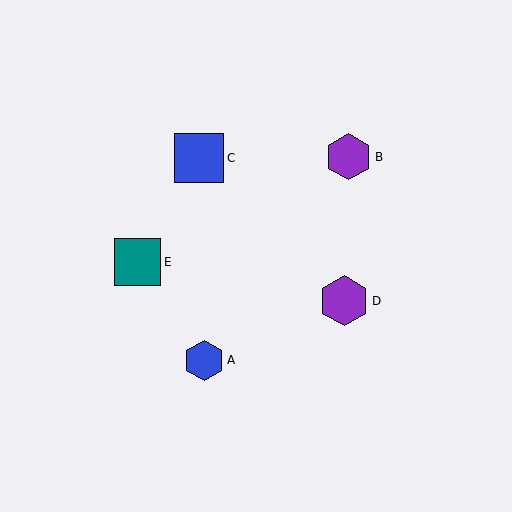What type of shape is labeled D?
Shape D is a purple hexagon.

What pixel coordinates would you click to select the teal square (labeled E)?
Click at (137, 262) to select the teal square E.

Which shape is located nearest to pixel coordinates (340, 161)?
The purple hexagon (labeled B) at (348, 157) is nearest to that location.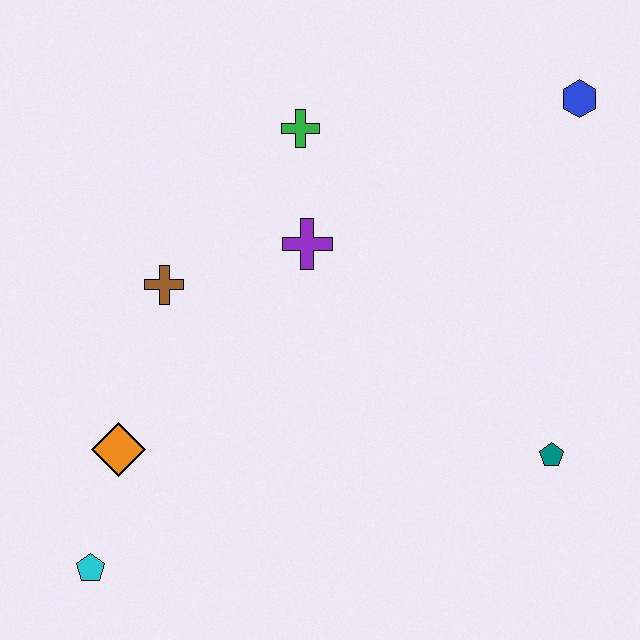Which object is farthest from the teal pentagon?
The cyan pentagon is farthest from the teal pentagon.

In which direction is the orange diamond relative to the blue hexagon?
The orange diamond is to the left of the blue hexagon.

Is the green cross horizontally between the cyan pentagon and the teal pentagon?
Yes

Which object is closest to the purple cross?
The green cross is closest to the purple cross.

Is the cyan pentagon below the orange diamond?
Yes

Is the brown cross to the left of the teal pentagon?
Yes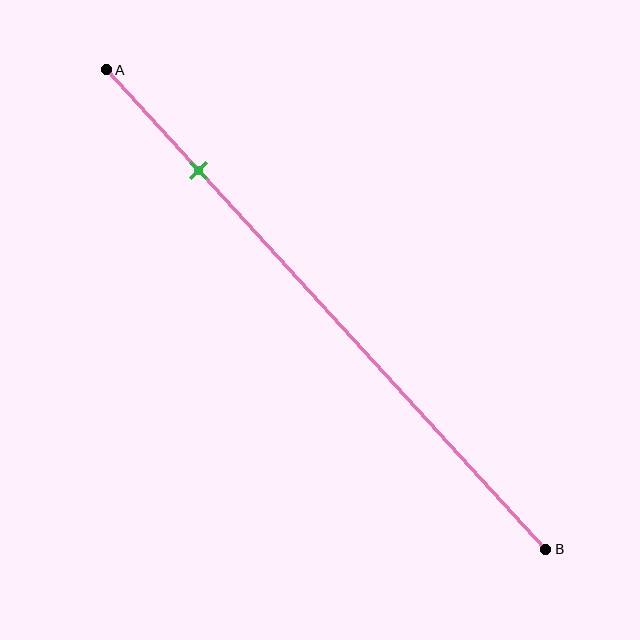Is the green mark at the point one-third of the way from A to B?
No, the mark is at about 20% from A, not at the 33% one-third point.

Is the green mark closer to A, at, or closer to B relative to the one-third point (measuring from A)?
The green mark is closer to point A than the one-third point of segment AB.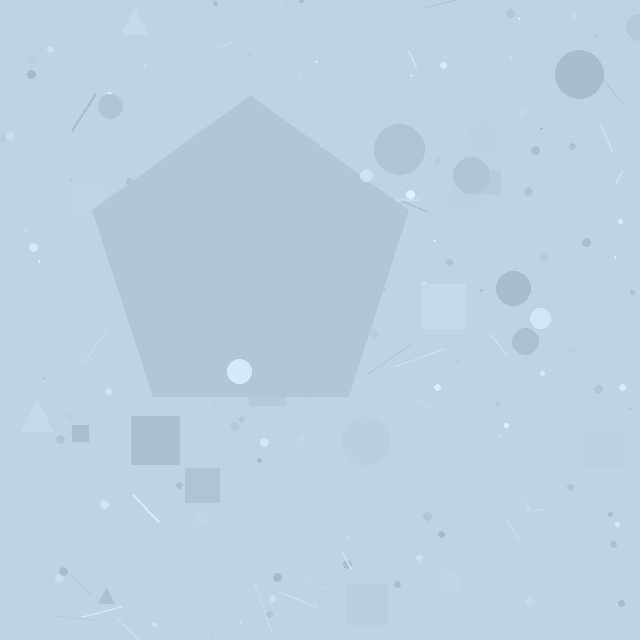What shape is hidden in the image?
A pentagon is hidden in the image.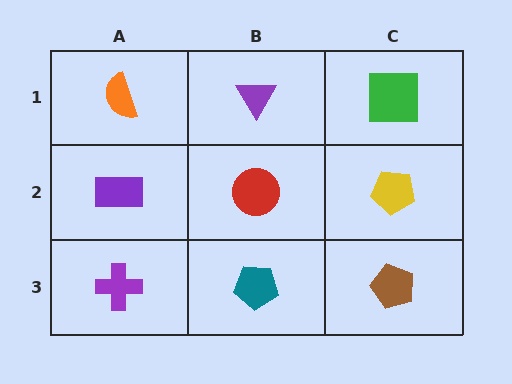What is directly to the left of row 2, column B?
A purple rectangle.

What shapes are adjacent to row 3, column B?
A red circle (row 2, column B), a purple cross (row 3, column A), a brown pentagon (row 3, column C).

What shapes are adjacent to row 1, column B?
A red circle (row 2, column B), an orange semicircle (row 1, column A), a green square (row 1, column C).